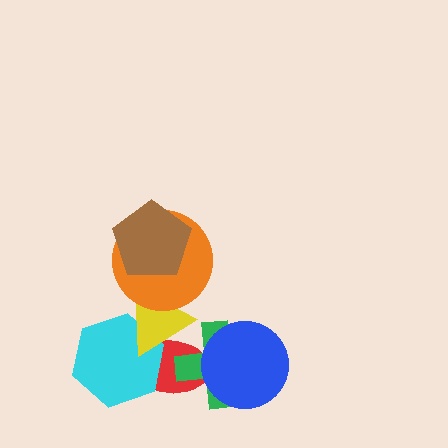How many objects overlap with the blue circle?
1 object overlaps with the blue circle.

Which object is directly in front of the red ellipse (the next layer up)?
The green cross is directly in front of the red ellipse.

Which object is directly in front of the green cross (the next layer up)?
The blue circle is directly in front of the green cross.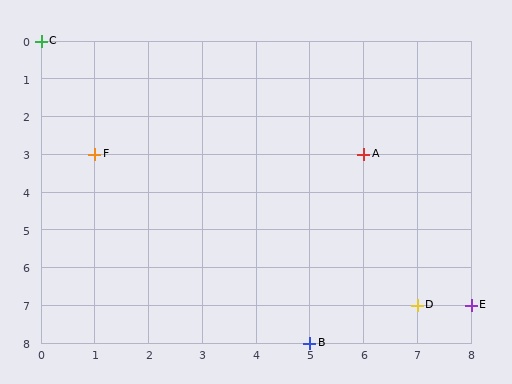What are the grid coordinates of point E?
Point E is at grid coordinates (8, 7).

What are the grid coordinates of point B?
Point B is at grid coordinates (5, 8).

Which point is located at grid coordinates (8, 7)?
Point E is at (8, 7).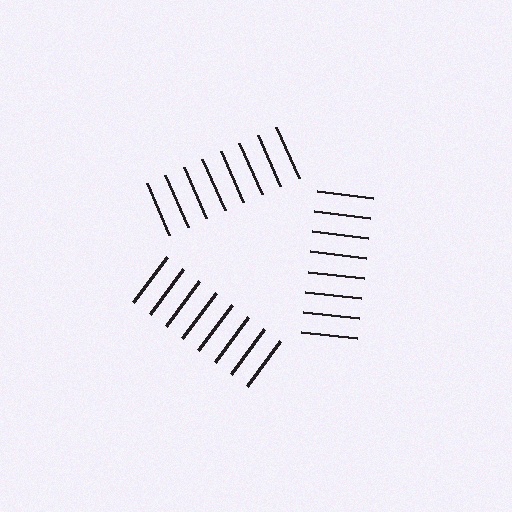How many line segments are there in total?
24 — 8 along each of the 3 edges.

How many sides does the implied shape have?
3 sides — the line-ends trace a triangle.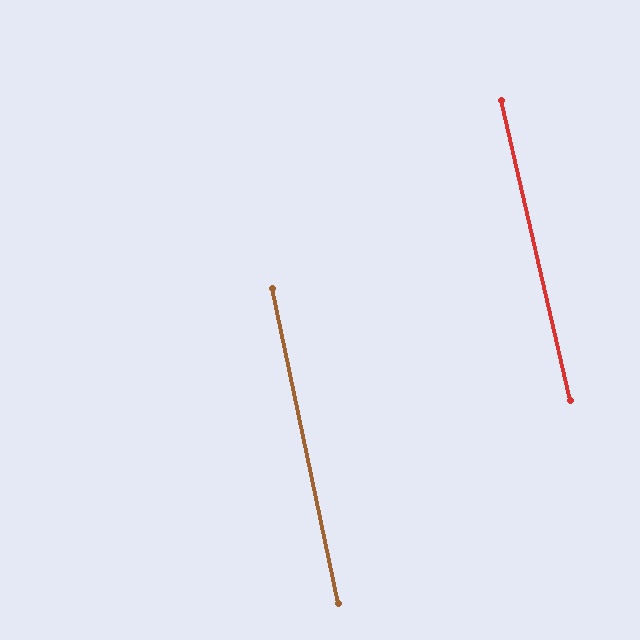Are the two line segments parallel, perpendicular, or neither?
Parallel — their directions differ by only 1.2°.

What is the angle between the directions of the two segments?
Approximately 1 degree.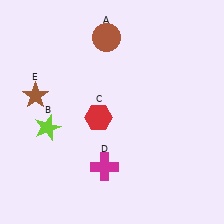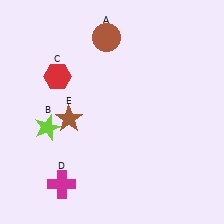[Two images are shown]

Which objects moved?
The objects that moved are: the red hexagon (C), the magenta cross (D), the brown star (E).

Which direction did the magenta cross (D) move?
The magenta cross (D) moved left.